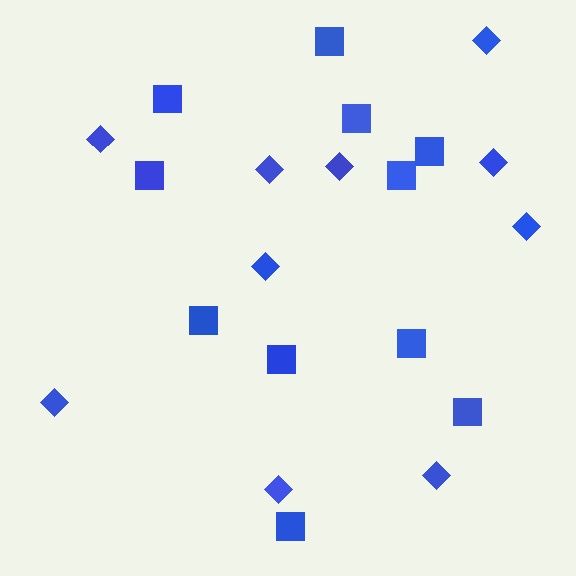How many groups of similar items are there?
There are 2 groups: one group of squares (11) and one group of diamonds (10).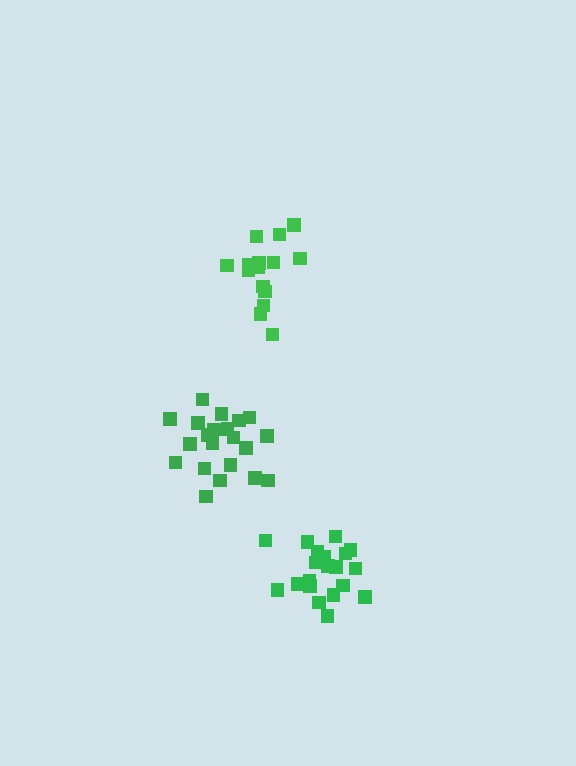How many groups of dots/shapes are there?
There are 3 groups.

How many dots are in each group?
Group 1: 20 dots, Group 2: 21 dots, Group 3: 15 dots (56 total).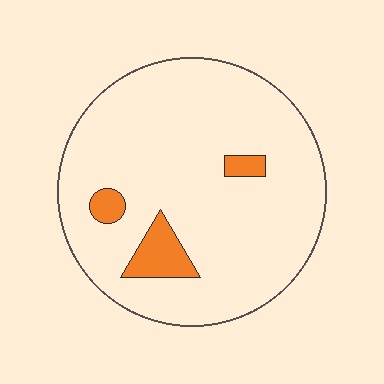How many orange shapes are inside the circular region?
3.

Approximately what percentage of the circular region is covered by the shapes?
Approximately 10%.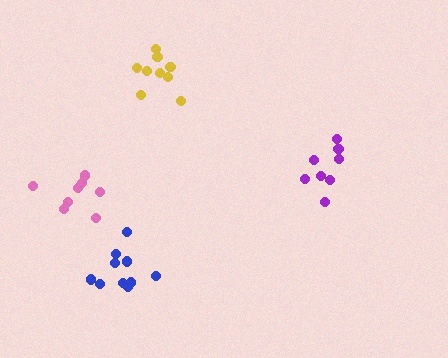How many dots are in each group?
Group 1: 9 dots, Group 2: 9 dots, Group 3: 10 dots, Group 4: 8 dots (36 total).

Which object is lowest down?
The blue cluster is bottommost.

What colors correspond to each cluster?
The clusters are colored: pink, yellow, blue, purple.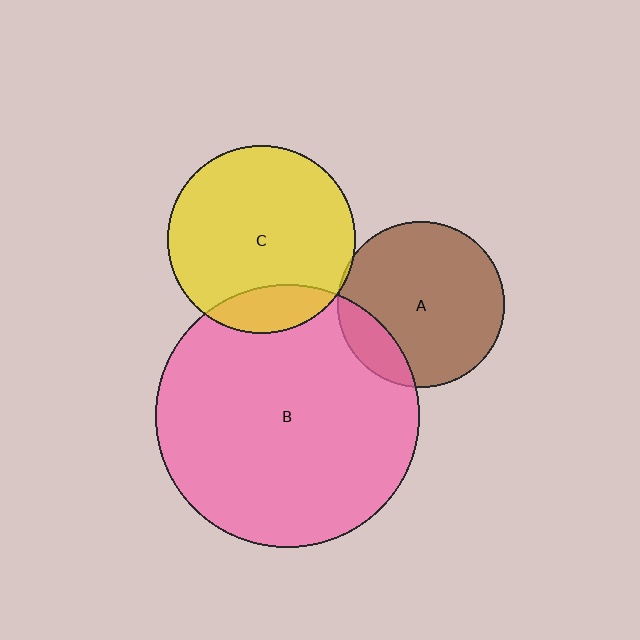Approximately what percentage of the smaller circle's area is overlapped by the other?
Approximately 15%.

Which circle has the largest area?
Circle B (pink).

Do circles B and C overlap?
Yes.